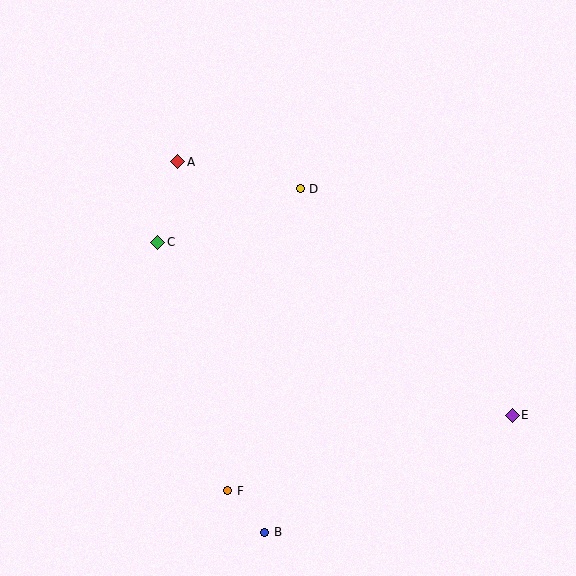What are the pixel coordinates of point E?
Point E is at (512, 415).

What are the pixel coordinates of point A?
Point A is at (178, 162).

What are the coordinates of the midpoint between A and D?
The midpoint between A and D is at (239, 175).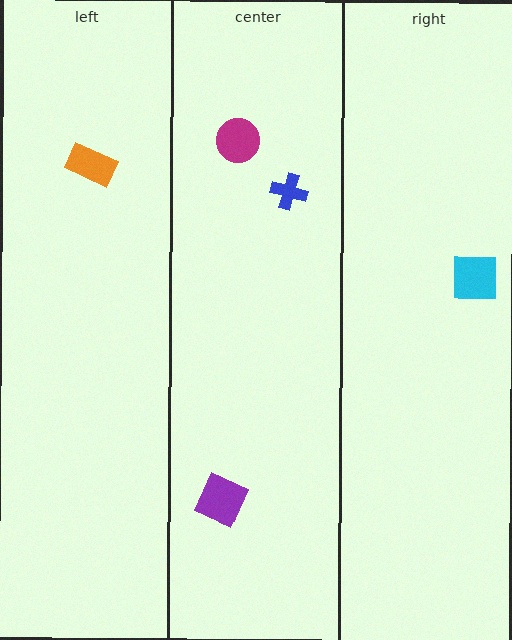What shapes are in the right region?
The cyan square.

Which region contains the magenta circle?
The center region.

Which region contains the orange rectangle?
The left region.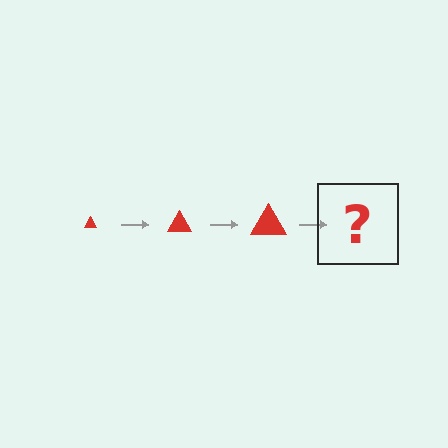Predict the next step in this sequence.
The next step is a red triangle, larger than the previous one.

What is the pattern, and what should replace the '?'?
The pattern is that the triangle gets progressively larger each step. The '?' should be a red triangle, larger than the previous one.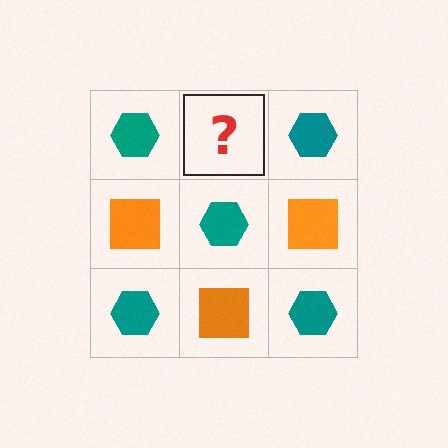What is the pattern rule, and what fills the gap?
The rule is that it alternates teal hexagon and orange square in a checkerboard pattern. The gap should be filled with an orange square.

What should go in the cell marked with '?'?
The missing cell should contain an orange square.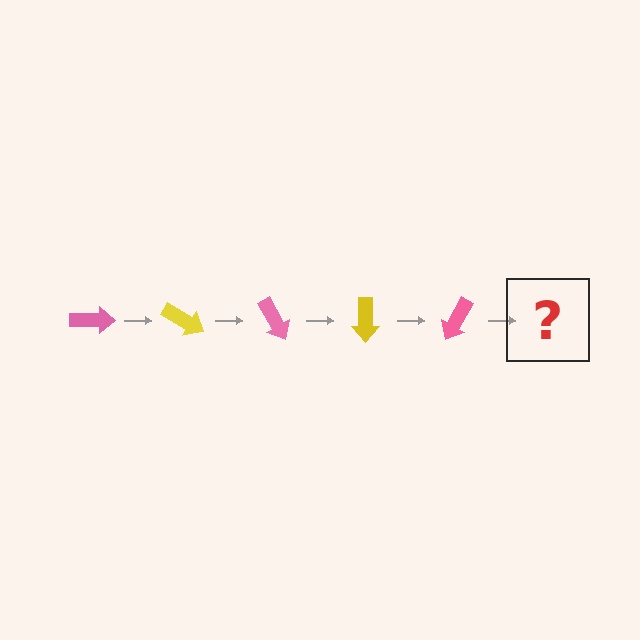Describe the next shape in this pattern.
It should be a yellow arrow, rotated 150 degrees from the start.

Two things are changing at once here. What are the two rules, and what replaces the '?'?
The two rules are that it rotates 30 degrees each step and the color cycles through pink and yellow. The '?' should be a yellow arrow, rotated 150 degrees from the start.